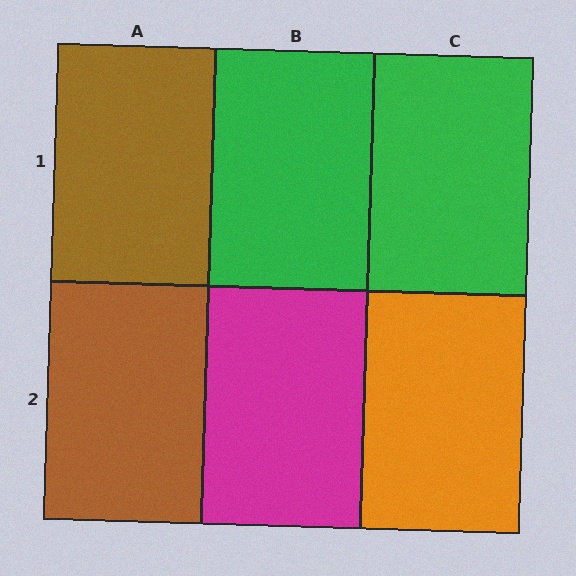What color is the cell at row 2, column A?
Brown.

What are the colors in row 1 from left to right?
Brown, green, green.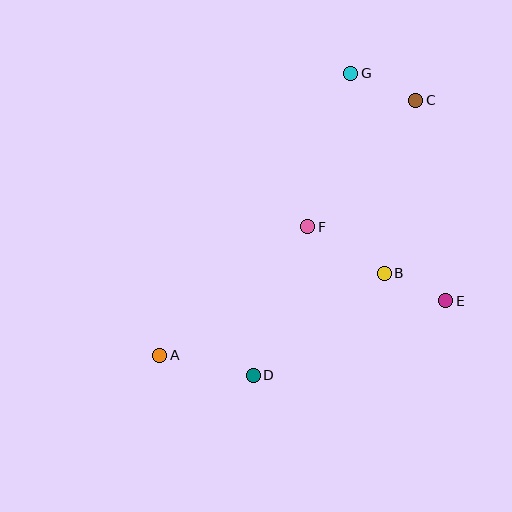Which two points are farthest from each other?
Points A and C are farthest from each other.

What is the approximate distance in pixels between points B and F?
The distance between B and F is approximately 89 pixels.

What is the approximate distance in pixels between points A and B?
The distance between A and B is approximately 239 pixels.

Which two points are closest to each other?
Points B and E are closest to each other.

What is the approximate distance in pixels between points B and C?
The distance between B and C is approximately 176 pixels.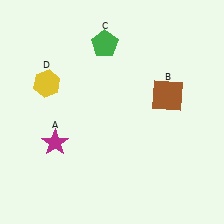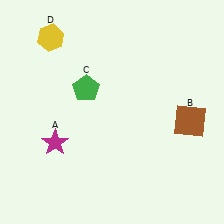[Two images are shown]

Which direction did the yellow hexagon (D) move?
The yellow hexagon (D) moved up.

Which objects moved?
The objects that moved are: the brown square (B), the green pentagon (C), the yellow hexagon (D).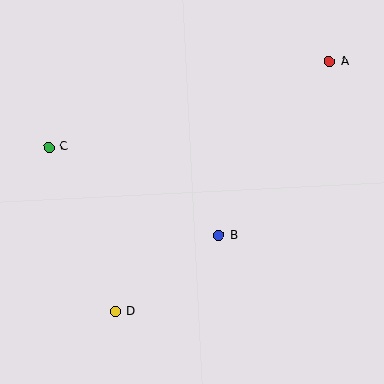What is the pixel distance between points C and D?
The distance between C and D is 177 pixels.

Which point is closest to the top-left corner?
Point C is closest to the top-left corner.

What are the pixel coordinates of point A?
Point A is at (329, 61).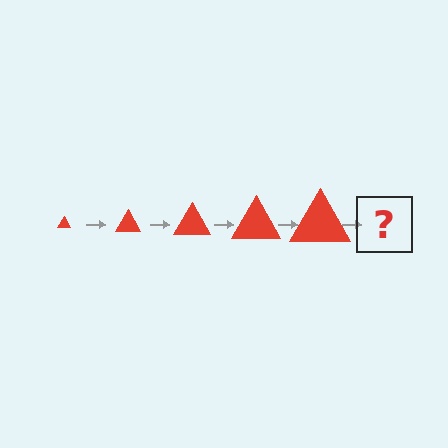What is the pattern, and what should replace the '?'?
The pattern is that the triangle gets progressively larger each step. The '?' should be a red triangle, larger than the previous one.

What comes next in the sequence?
The next element should be a red triangle, larger than the previous one.